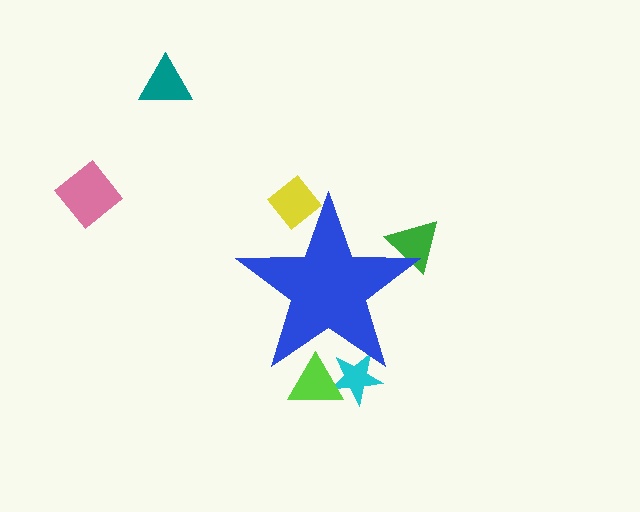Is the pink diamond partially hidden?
No, the pink diamond is fully visible.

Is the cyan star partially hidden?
Yes, the cyan star is partially hidden behind the blue star.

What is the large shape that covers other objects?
A blue star.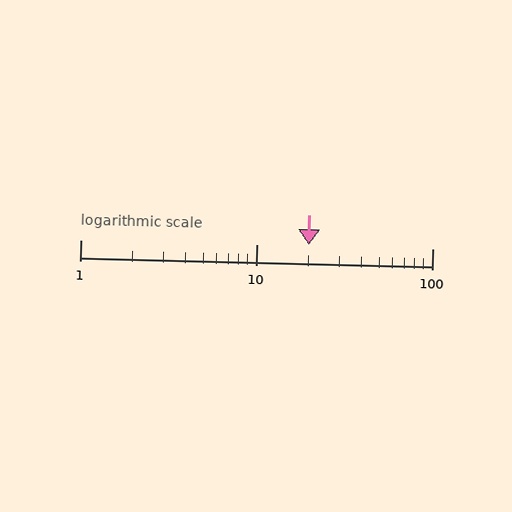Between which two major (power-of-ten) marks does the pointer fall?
The pointer is between 10 and 100.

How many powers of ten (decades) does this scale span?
The scale spans 2 decades, from 1 to 100.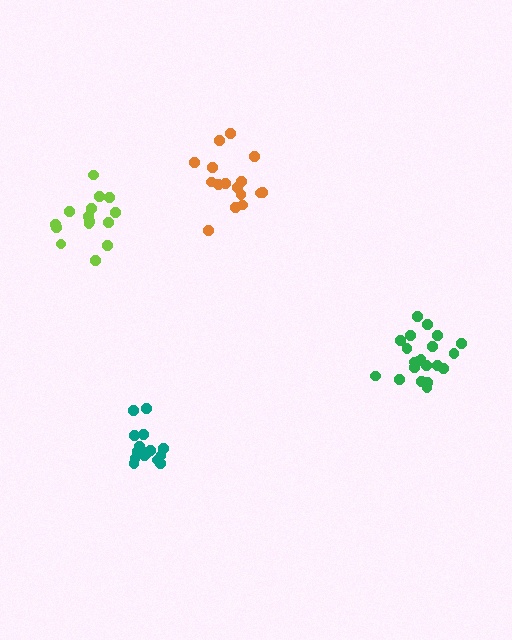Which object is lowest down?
The teal cluster is bottommost.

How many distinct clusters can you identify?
There are 4 distinct clusters.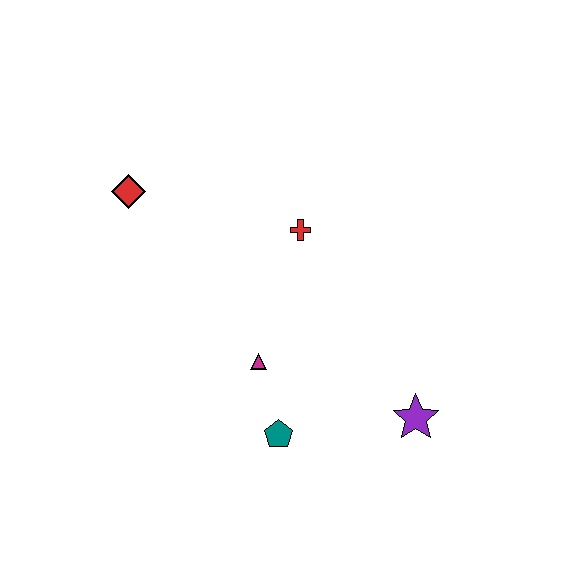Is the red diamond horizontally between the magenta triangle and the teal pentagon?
No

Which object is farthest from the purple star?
The red diamond is farthest from the purple star.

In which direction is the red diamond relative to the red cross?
The red diamond is to the left of the red cross.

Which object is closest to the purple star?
The teal pentagon is closest to the purple star.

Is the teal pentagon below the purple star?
Yes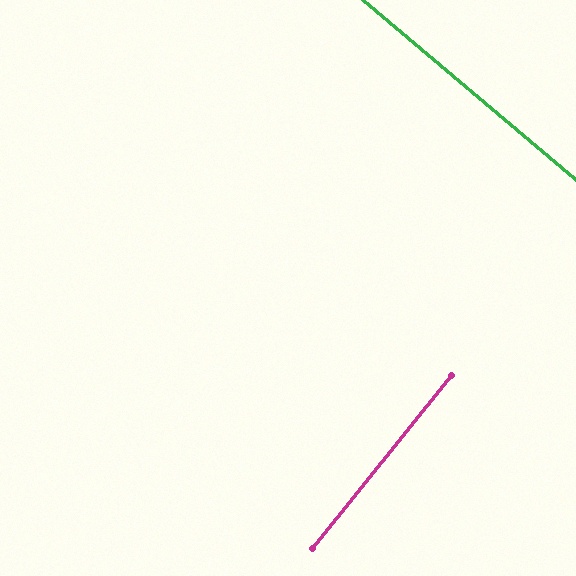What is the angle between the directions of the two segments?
Approximately 89 degrees.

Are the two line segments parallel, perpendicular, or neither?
Perpendicular — they meet at approximately 89°.